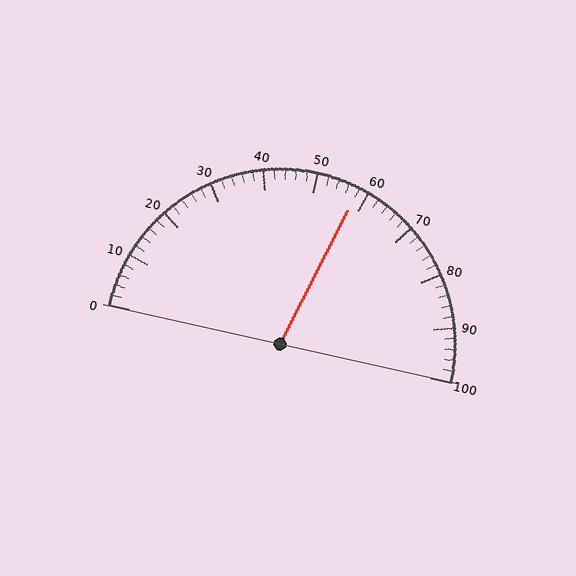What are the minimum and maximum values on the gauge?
The gauge ranges from 0 to 100.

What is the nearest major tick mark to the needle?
The nearest major tick mark is 60.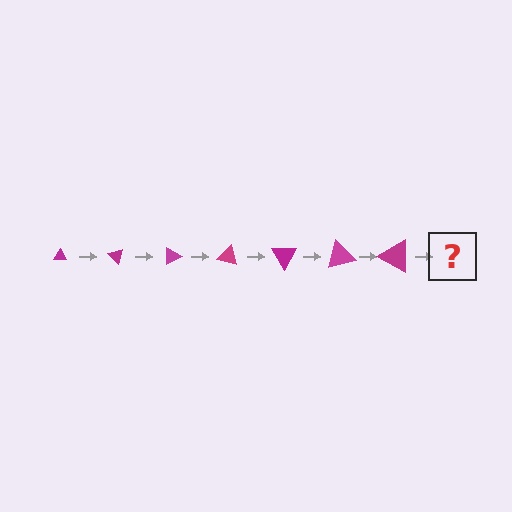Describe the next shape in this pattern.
It should be a triangle, larger than the previous one and rotated 315 degrees from the start.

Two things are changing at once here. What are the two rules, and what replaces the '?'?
The two rules are that the triangle grows larger each step and it rotates 45 degrees each step. The '?' should be a triangle, larger than the previous one and rotated 315 degrees from the start.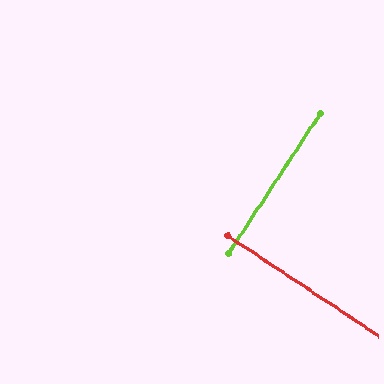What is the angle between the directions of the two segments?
Approximately 90 degrees.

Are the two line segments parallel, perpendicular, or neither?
Perpendicular — they meet at approximately 90°.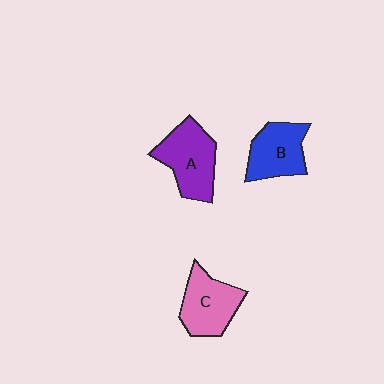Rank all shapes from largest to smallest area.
From largest to smallest: A (purple), C (pink), B (blue).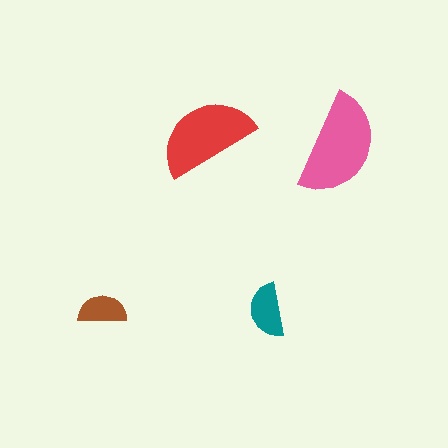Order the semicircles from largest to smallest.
the pink one, the red one, the teal one, the brown one.